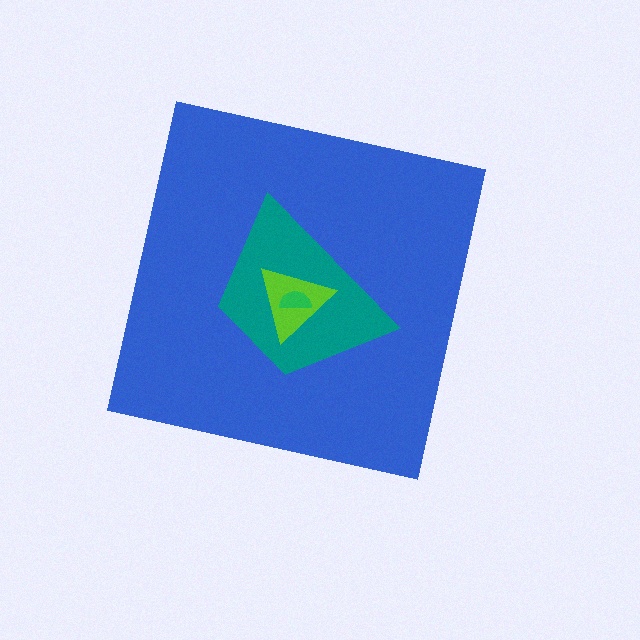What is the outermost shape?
The blue square.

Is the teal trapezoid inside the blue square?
Yes.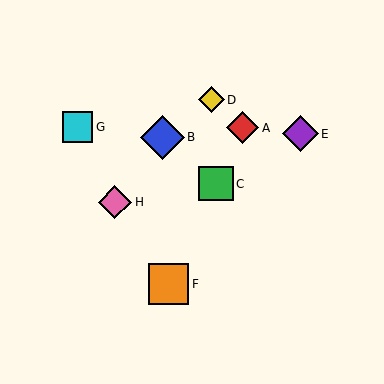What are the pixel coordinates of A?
Object A is at (243, 128).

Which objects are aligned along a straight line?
Objects A, C, F are aligned along a straight line.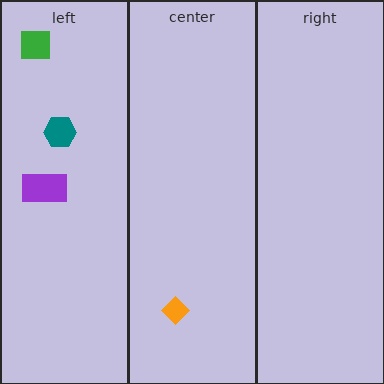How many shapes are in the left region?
3.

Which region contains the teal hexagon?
The left region.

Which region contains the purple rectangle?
The left region.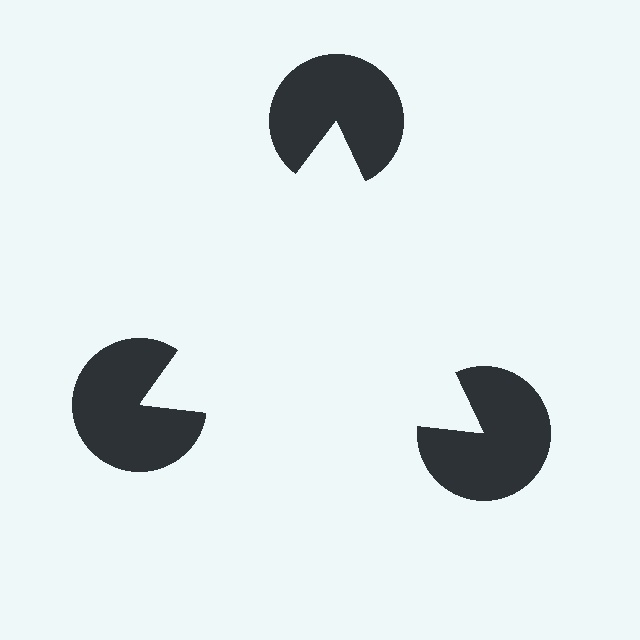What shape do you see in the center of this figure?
An illusory triangle — its edges are inferred from the aligned wedge cuts in the pac-man discs, not physically drawn.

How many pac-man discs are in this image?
There are 3 — one at each vertex of the illusory triangle.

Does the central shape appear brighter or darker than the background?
It typically appears slightly brighter than the background, even though no actual brightness change is drawn.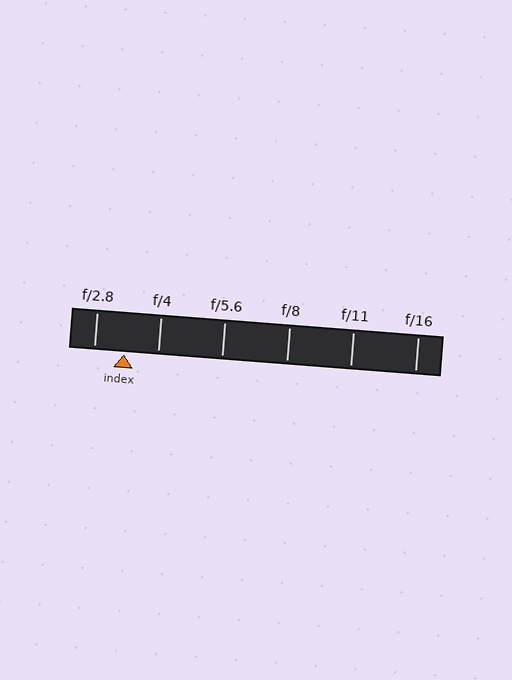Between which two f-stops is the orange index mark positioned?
The index mark is between f/2.8 and f/4.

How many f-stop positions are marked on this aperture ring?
There are 6 f-stop positions marked.